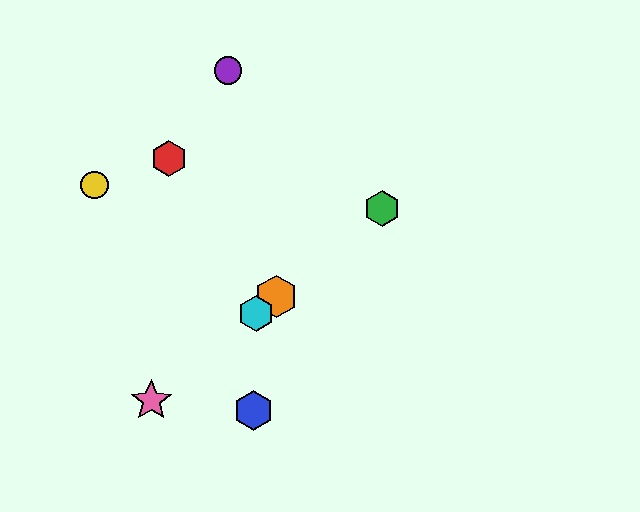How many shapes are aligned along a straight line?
4 shapes (the green hexagon, the orange hexagon, the cyan hexagon, the pink star) are aligned along a straight line.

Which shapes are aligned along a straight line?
The green hexagon, the orange hexagon, the cyan hexagon, the pink star are aligned along a straight line.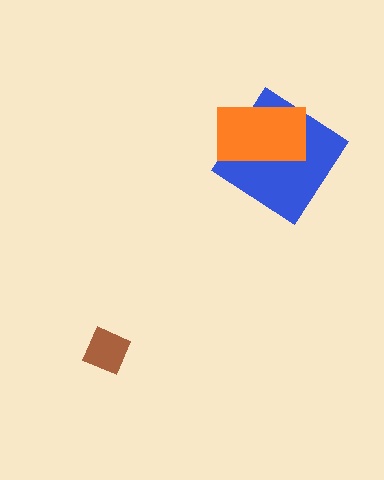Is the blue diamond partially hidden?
Yes, it is partially covered by another shape.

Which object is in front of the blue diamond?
The orange rectangle is in front of the blue diamond.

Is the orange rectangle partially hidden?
No, no other shape covers it.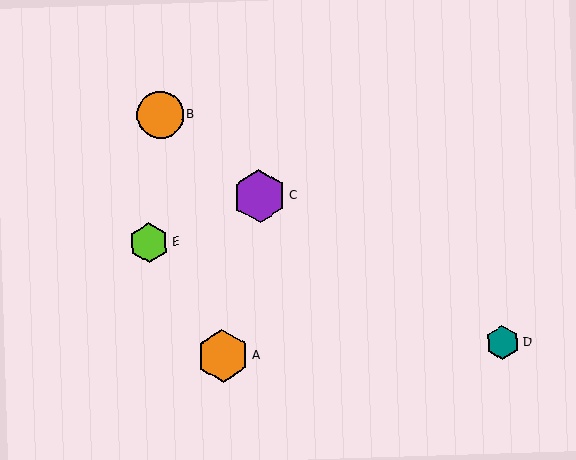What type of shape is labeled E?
Shape E is a lime hexagon.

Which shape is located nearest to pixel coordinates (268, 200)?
The purple hexagon (labeled C) at (259, 196) is nearest to that location.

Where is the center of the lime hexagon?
The center of the lime hexagon is at (149, 243).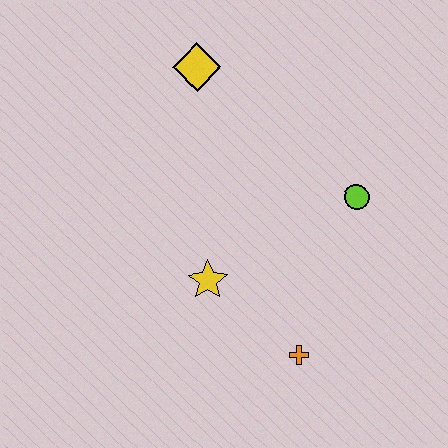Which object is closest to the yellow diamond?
The lime circle is closest to the yellow diamond.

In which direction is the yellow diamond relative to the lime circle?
The yellow diamond is to the left of the lime circle.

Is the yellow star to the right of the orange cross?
No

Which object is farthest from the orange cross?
The yellow diamond is farthest from the orange cross.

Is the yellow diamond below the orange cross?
No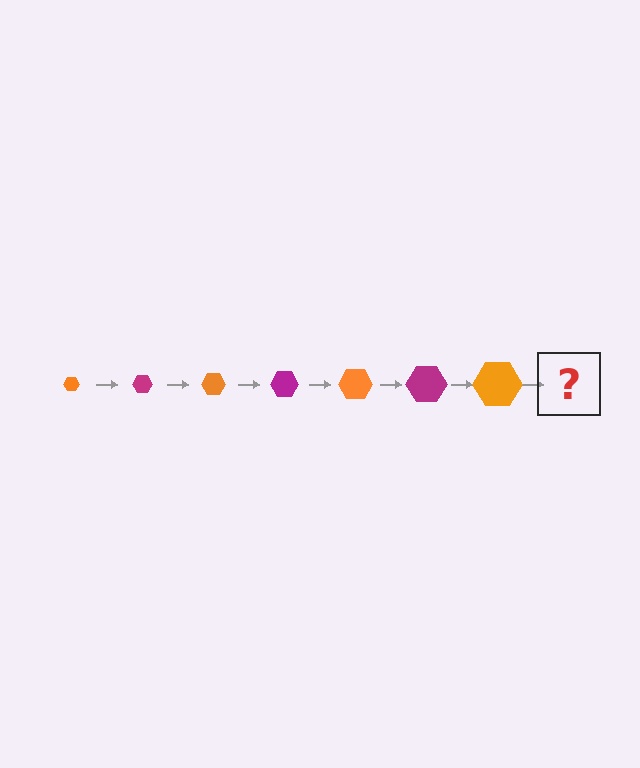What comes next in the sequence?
The next element should be a magenta hexagon, larger than the previous one.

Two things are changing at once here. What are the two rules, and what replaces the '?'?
The two rules are that the hexagon grows larger each step and the color cycles through orange and magenta. The '?' should be a magenta hexagon, larger than the previous one.